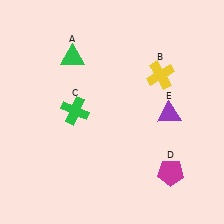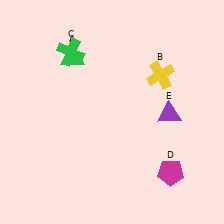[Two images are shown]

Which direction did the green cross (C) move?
The green cross (C) moved up.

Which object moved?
The green cross (C) moved up.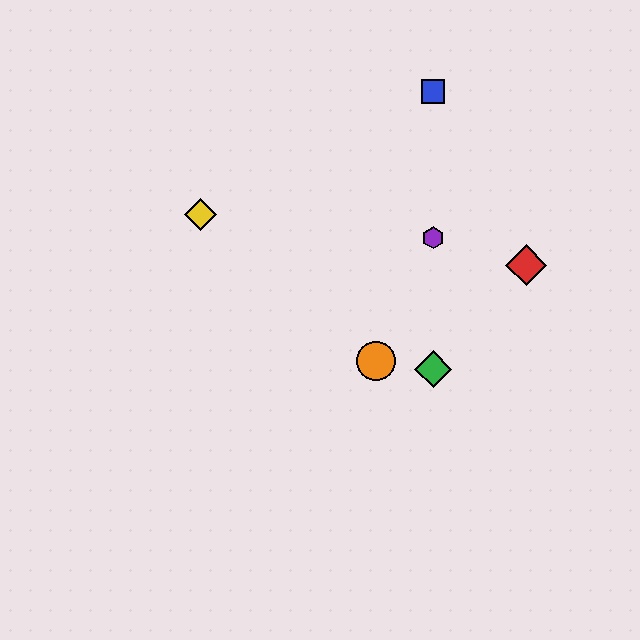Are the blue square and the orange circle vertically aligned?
No, the blue square is at x≈433 and the orange circle is at x≈376.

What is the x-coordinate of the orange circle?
The orange circle is at x≈376.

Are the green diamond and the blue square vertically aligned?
Yes, both are at x≈433.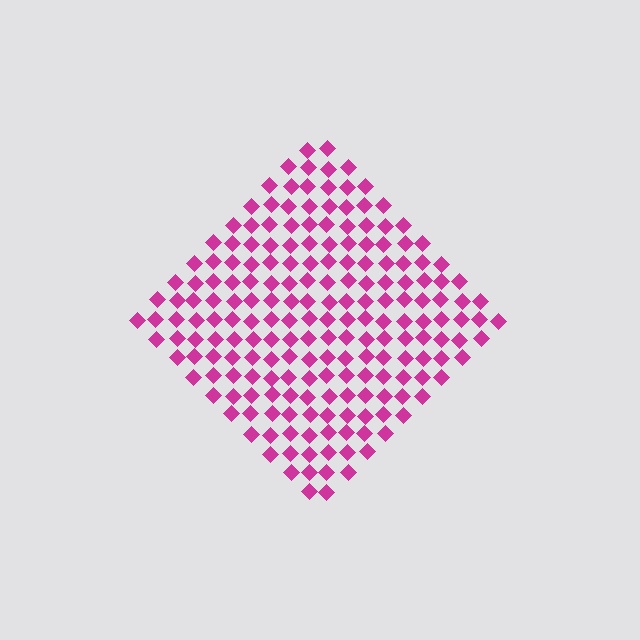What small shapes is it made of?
It is made of small diamonds.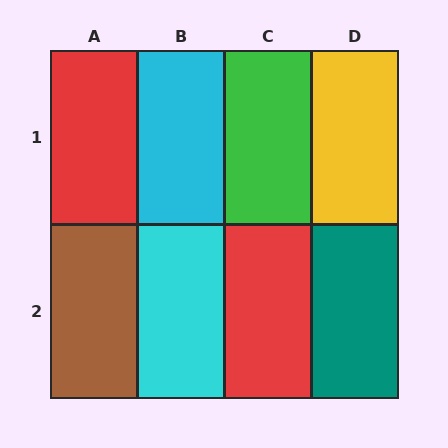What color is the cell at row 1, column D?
Yellow.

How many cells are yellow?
1 cell is yellow.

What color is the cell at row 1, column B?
Cyan.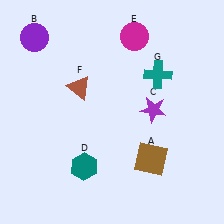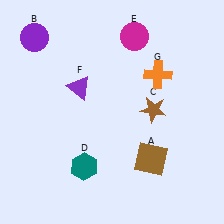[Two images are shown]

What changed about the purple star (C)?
In Image 1, C is purple. In Image 2, it changed to brown.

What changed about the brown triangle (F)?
In Image 1, F is brown. In Image 2, it changed to purple.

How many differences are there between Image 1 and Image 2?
There are 3 differences between the two images.